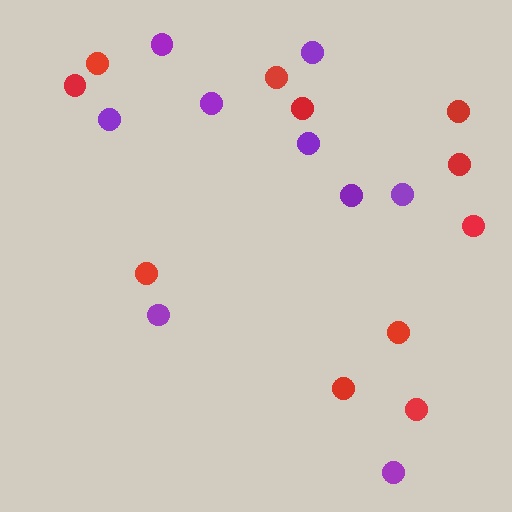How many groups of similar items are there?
There are 2 groups: one group of purple circles (9) and one group of red circles (11).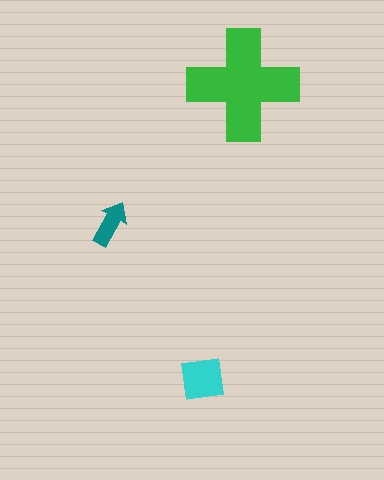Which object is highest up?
The green cross is topmost.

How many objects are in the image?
There are 3 objects in the image.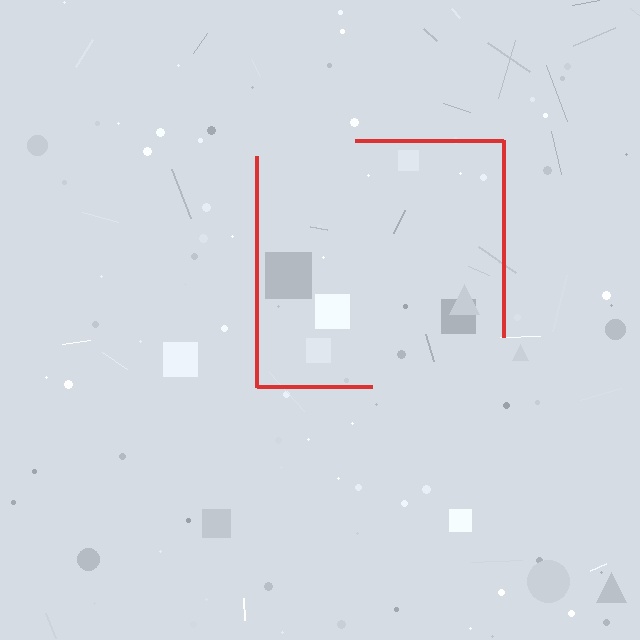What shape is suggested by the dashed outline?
The dashed outline suggests a square.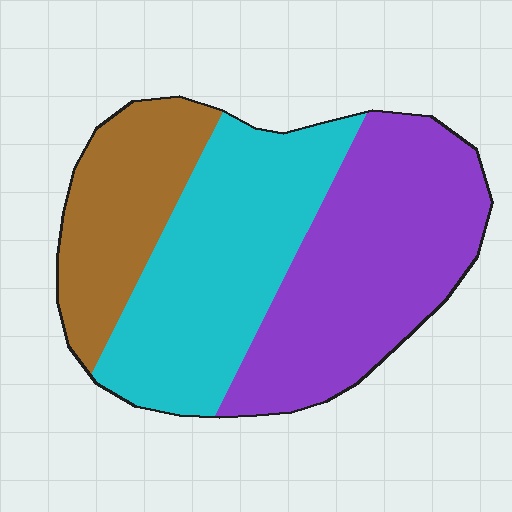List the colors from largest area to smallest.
From largest to smallest: purple, cyan, brown.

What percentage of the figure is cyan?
Cyan covers 37% of the figure.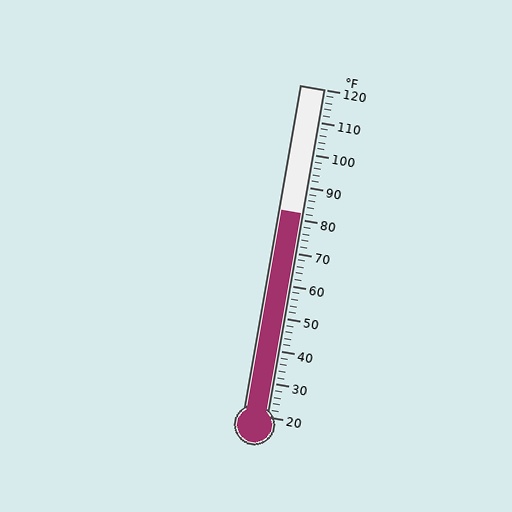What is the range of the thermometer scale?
The thermometer scale ranges from 20°F to 120°F.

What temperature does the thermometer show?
The thermometer shows approximately 82°F.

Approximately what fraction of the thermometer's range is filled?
The thermometer is filled to approximately 60% of its range.